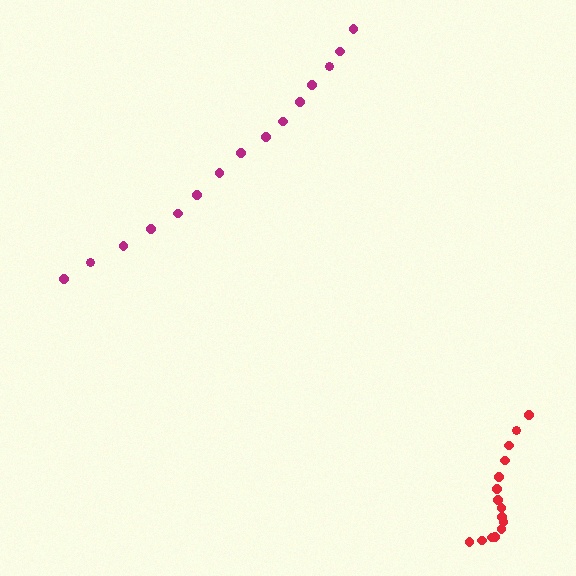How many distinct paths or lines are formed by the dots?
There are 2 distinct paths.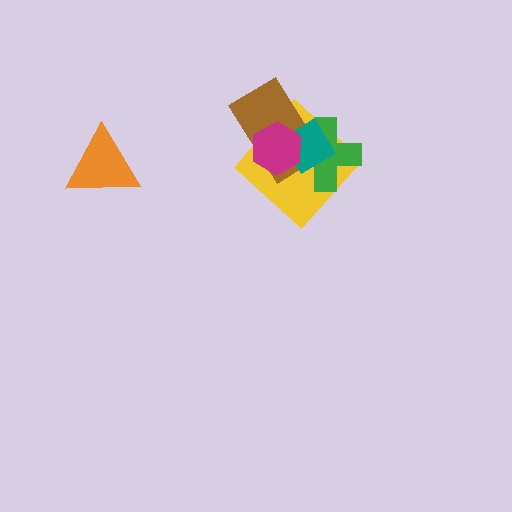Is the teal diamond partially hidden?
Yes, it is partially covered by another shape.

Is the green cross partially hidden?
Yes, it is partially covered by another shape.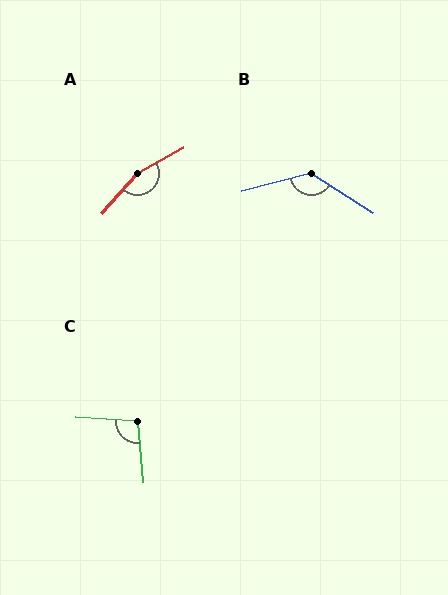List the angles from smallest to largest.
C (99°), B (134°), A (161°).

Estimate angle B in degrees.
Approximately 134 degrees.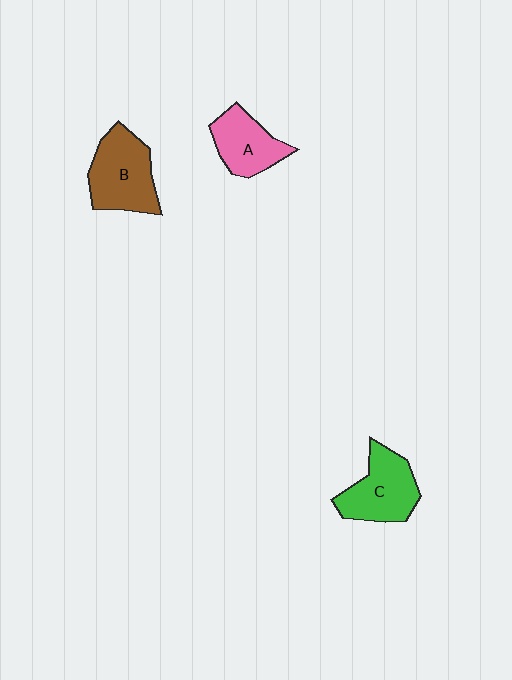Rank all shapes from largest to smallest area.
From largest to smallest: B (brown), C (green), A (pink).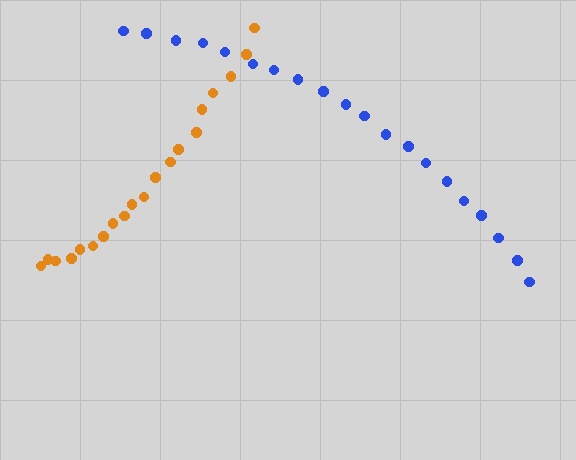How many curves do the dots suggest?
There are 2 distinct paths.